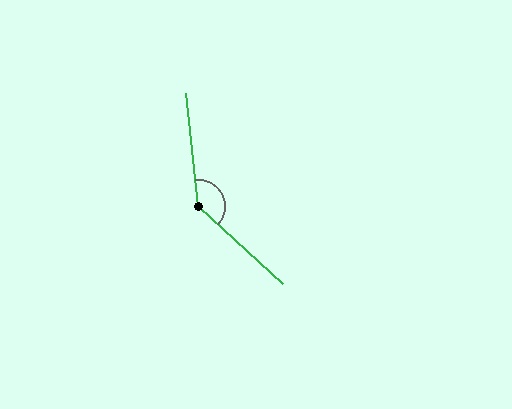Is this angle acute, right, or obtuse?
It is obtuse.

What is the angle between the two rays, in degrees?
Approximately 139 degrees.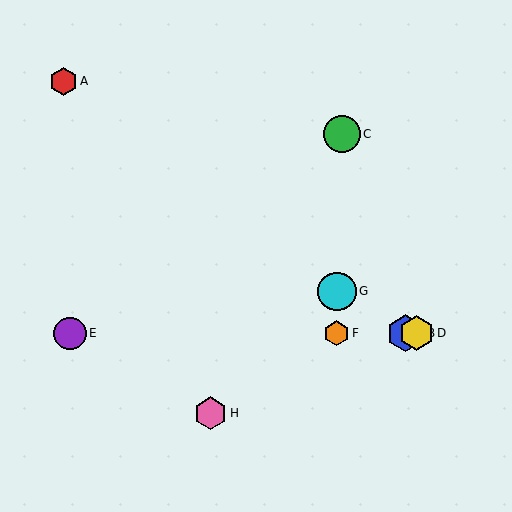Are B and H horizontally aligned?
No, B is at y≈333 and H is at y≈413.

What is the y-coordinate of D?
Object D is at y≈333.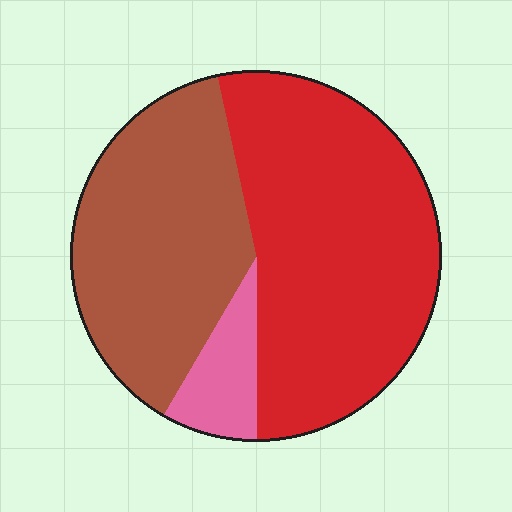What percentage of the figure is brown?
Brown takes up about three eighths (3/8) of the figure.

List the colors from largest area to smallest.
From largest to smallest: red, brown, pink.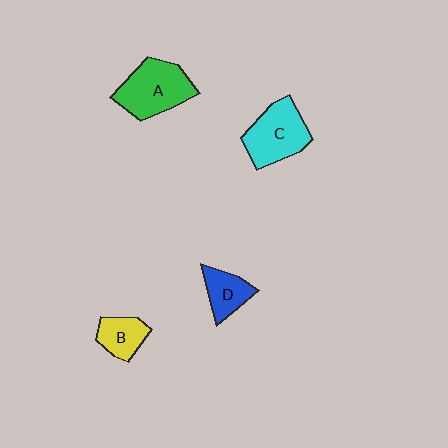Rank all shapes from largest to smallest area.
From largest to smallest: A (green), C (cyan), D (blue), B (yellow).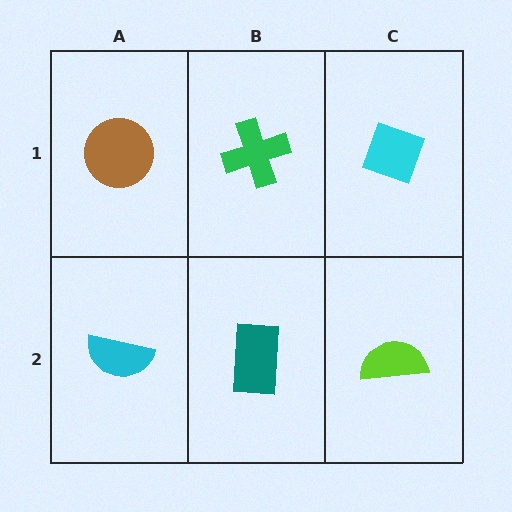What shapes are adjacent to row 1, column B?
A teal rectangle (row 2, column B), a brown circle (row 1, column A), a cyan diamond (row 1, column C).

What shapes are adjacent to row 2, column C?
A cyan diamond (row 1, column C), a teal rectangle (row 2, column B).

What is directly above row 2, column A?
A brown circle.